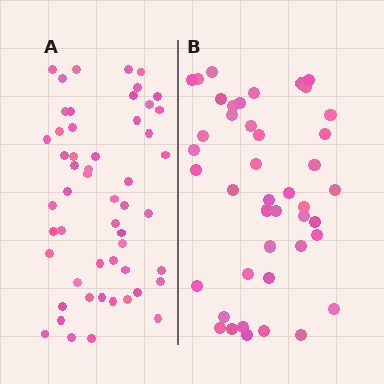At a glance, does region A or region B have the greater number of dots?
Region A (the left region) has more dots.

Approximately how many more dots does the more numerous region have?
Region A has roughly 10 or so more dots than region B.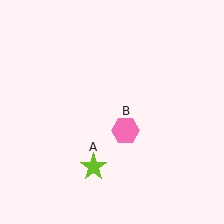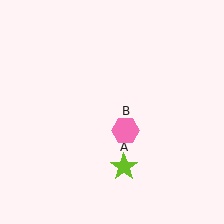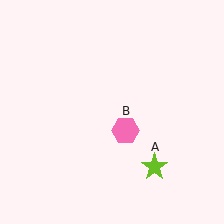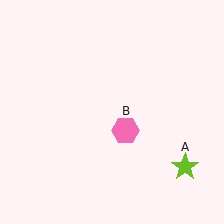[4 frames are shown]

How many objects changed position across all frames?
1 object changed position: lime star (object A).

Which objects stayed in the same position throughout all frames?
Pink hexagon (object B) remained stationary.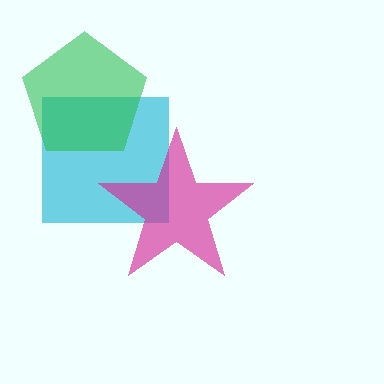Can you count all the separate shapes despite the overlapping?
Yes, there are 3 separate shapes.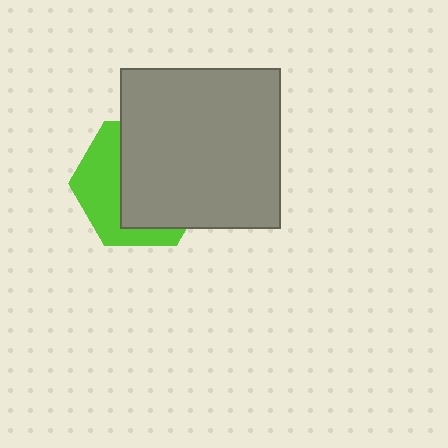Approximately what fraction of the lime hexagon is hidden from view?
Roughly 62% of the lime hexagon is hidden behind the gray square.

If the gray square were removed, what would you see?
You would see the complete lime hexagon.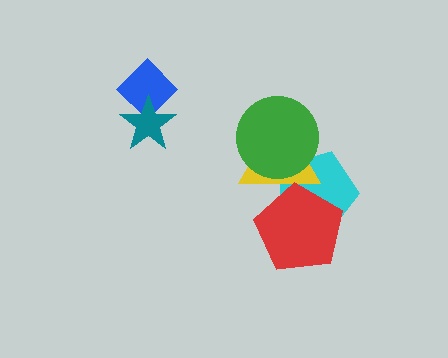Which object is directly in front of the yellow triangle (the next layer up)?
The green circle is directly in front of the yellow triangle.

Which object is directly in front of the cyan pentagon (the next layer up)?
The yellow triangle is directly in front of the cyan pentagon.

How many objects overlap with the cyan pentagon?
3 objects overlap with the cyan pentagon.